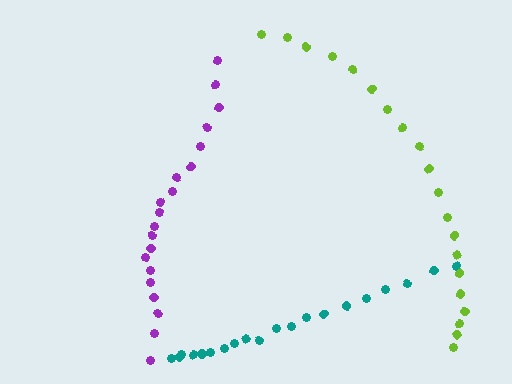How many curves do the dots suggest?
There are 3 distinct paths.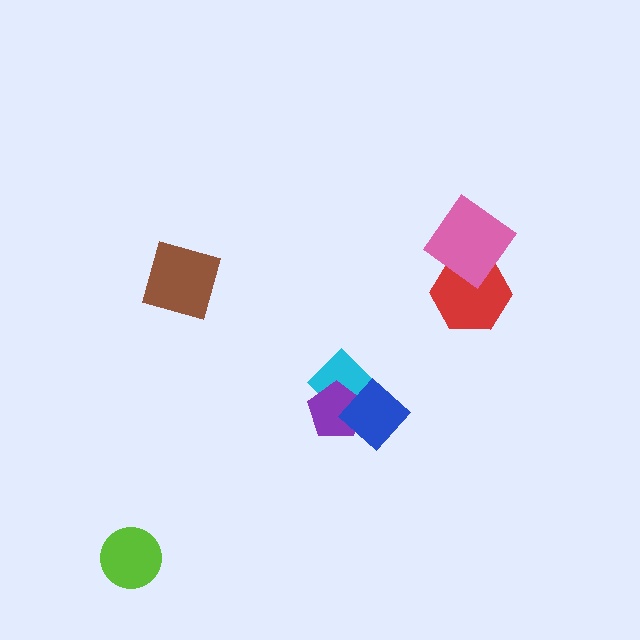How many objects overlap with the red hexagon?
1 object overlaps with the red hexagon.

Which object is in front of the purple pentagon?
The blue diamond is in front of the purple pentagon.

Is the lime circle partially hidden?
No, no other shape covers it.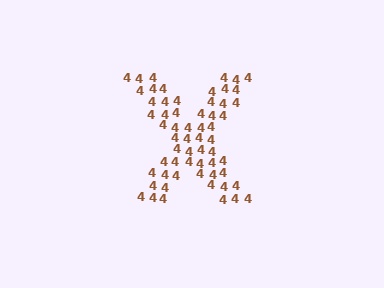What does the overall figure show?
The overall figure shows the letter X.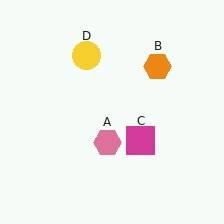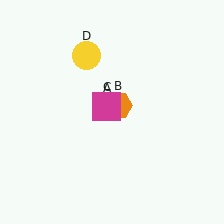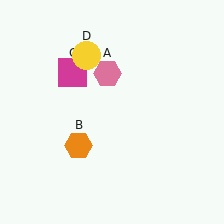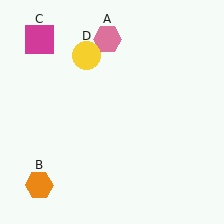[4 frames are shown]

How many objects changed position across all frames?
3 objects changed position: pink hexagon (object A), orange hexagon (object B), magenta square (object C).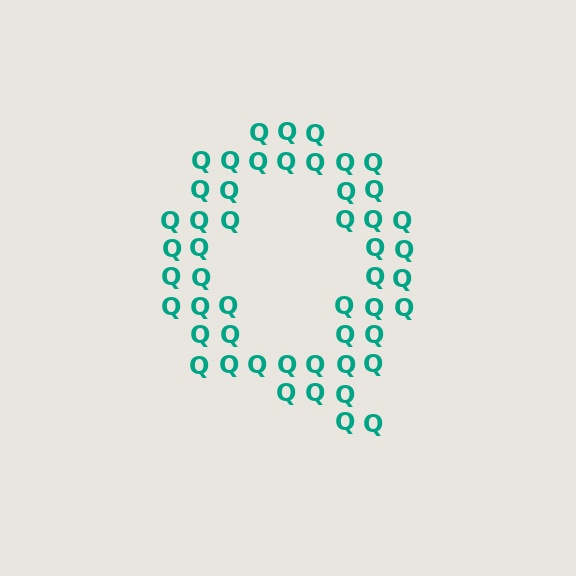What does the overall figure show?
The overall figure shows the letter Q.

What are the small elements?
The small elements are letter Q's.